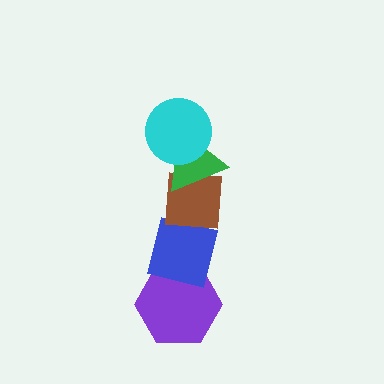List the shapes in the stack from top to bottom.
From top to bottom: the cyan circle, the green triangle, the brown square, the blue square, the purple hexagon.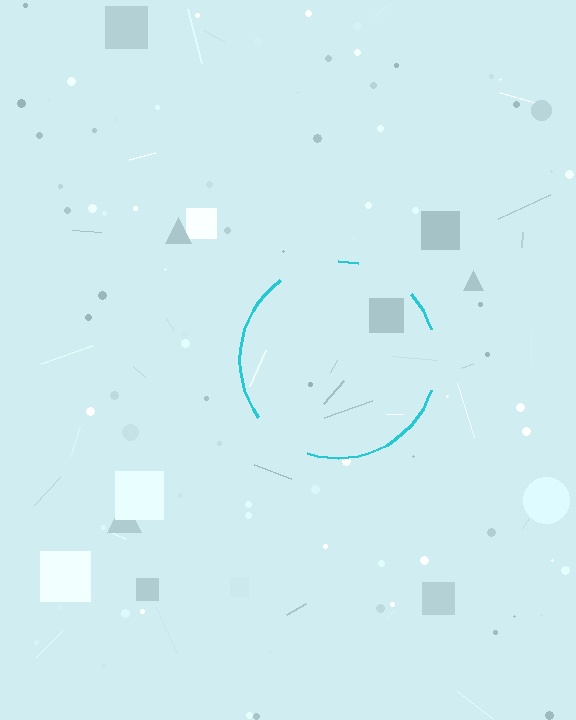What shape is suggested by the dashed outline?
The dashed outline suggests a circle.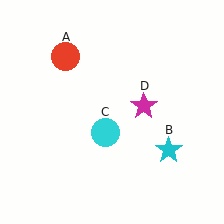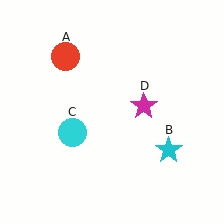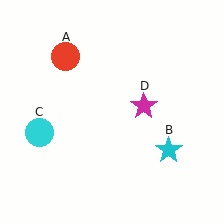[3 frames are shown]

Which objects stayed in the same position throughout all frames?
Red circle (object A) and cyan star (object B) and magenta star (object D) remained stationary.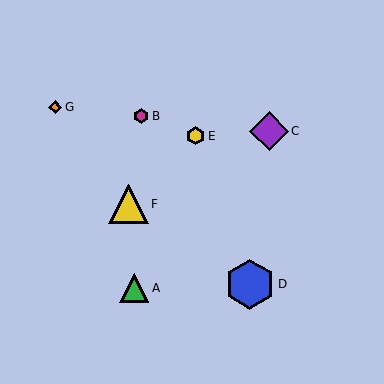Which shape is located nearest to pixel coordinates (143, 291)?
The green triangle (labeled A) at (134, 288) is nearest to that location.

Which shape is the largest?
The blue hexagon (labeled D) is the largest.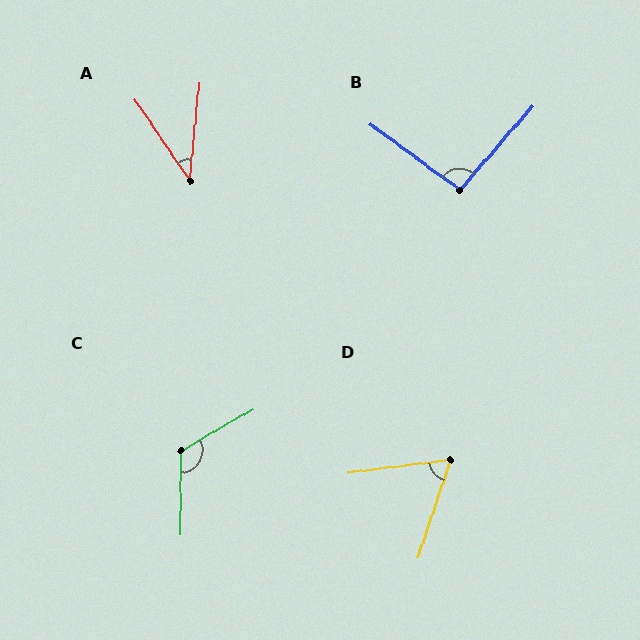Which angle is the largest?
C, at approximately 121 degrees.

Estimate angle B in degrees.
Approximately 95 degrees.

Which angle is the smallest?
A, at approximately 40 degrees.